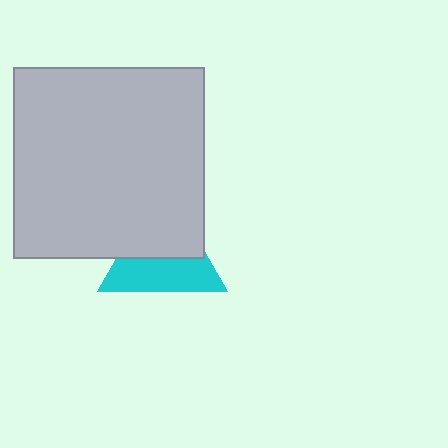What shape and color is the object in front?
The object in front is a light gray square.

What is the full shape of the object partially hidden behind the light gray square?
The partially hidden object is a cyan triangle.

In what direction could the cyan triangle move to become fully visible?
The cyan triangle could move down. That would shift it out from behind the light gray square entirely.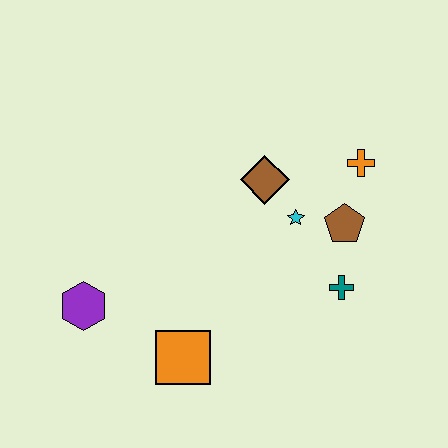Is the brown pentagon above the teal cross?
Yes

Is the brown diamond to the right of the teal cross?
No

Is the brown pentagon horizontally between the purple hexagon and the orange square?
No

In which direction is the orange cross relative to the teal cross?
The orange cross is above the teal cross.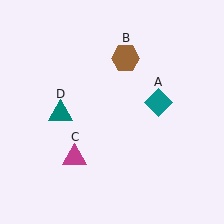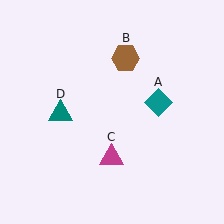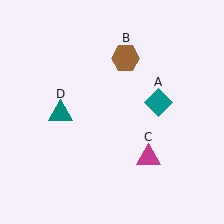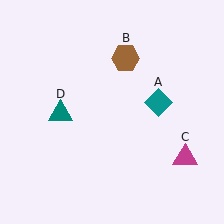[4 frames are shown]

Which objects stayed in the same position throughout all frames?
Teal diamond (object A) and brown hexagon (object B) and teal triangle (object D) remained stationary.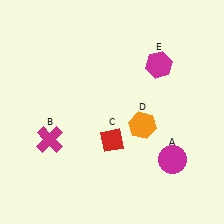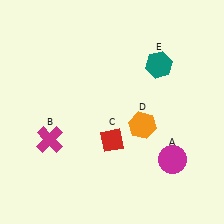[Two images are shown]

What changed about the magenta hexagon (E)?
In Image 1, E is magenta. In Image 2, it changed to teal.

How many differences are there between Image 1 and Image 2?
There is 1 difference between the two images.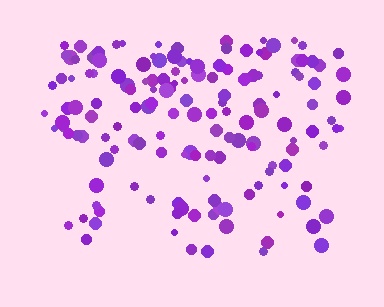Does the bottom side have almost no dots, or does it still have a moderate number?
Still a moderate number, just noticeably fewer than the top.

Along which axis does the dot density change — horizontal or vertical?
Vertical.